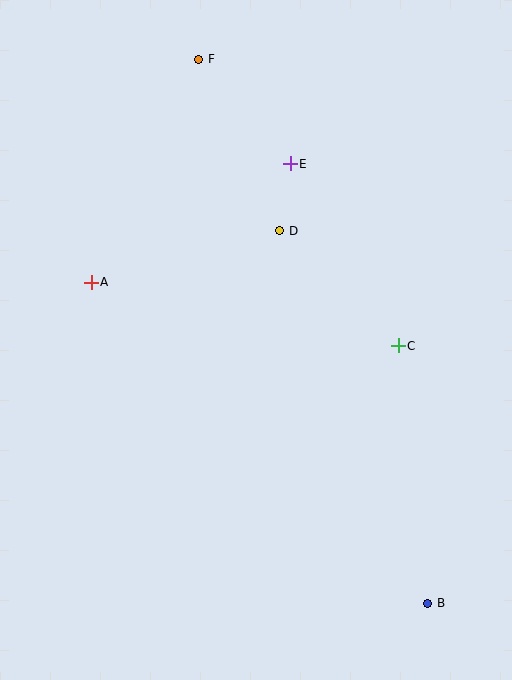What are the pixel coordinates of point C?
Point C is at (398, 346).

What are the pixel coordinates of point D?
Point D is at (280, 231).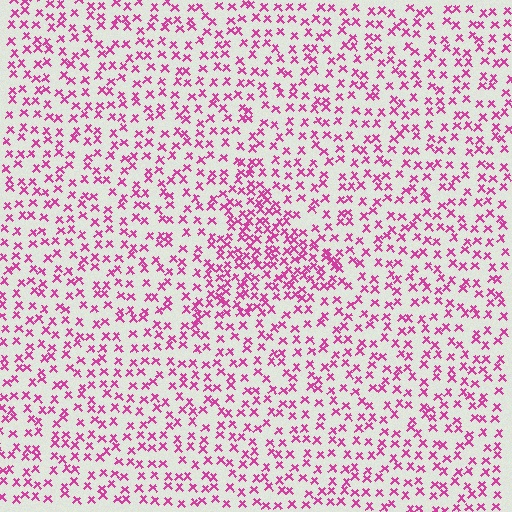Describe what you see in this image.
The image contains small magenta elements arranged at two different densities. A triangle-shaped region is visible where the elements are more densely packed than the surrounding area.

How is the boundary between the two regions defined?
The boundary is defined by a change in element density (approximately 1.8x ratio). All elements are the same color, size, and shape.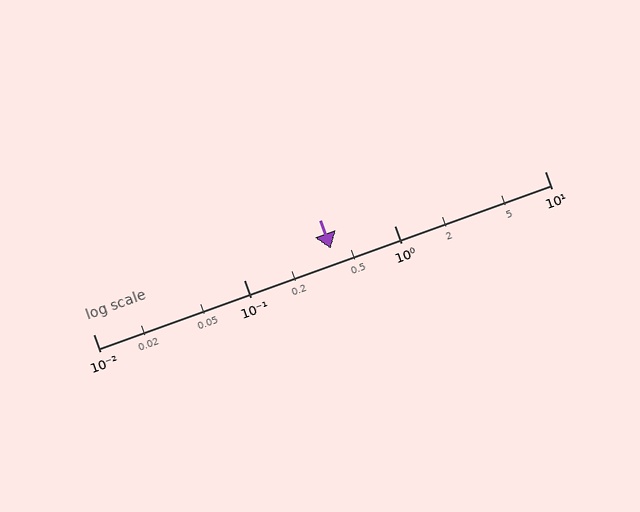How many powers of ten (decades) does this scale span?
The scale spans 3 decades, from 0.01 to 10.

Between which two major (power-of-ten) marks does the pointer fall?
The pointer is between 0.1 and 1.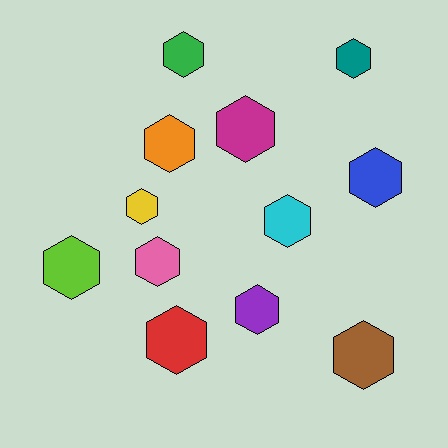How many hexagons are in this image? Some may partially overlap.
There are 12 hexagons.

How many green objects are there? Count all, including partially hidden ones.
There is 1 green object.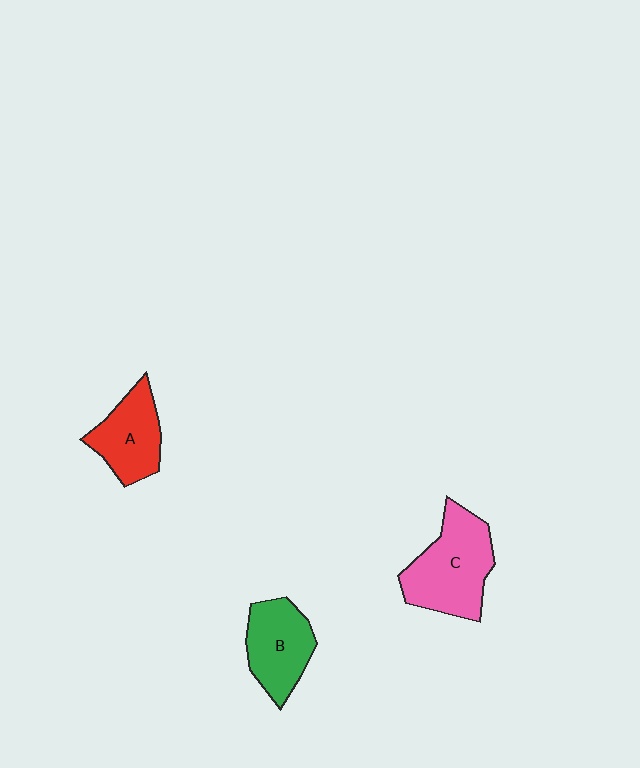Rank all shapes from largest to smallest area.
From largest to smallest: C (pink), B (green), A (red).